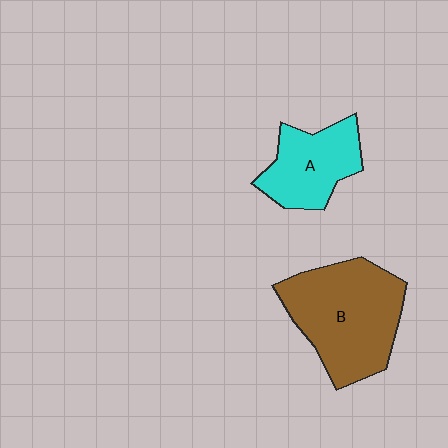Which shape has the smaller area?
Shape A (cyan).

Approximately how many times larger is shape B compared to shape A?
Approximately 1.7 times.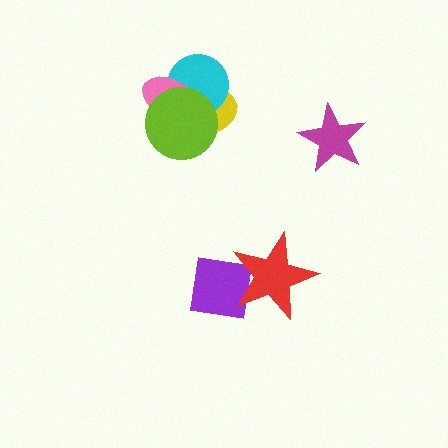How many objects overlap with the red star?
1 object overlaps with the red star.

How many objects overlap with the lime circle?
3 objects overlap with the lime circle.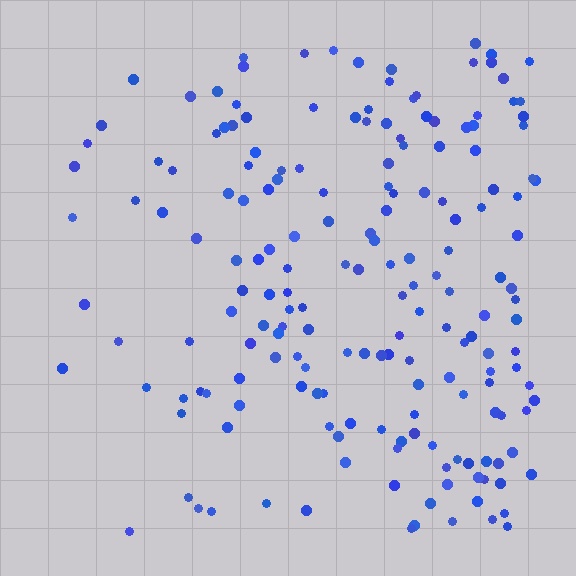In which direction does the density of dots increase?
From left to right, with the right side densest.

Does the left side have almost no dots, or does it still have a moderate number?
Still a moderate number, just noticeably fewer than the right.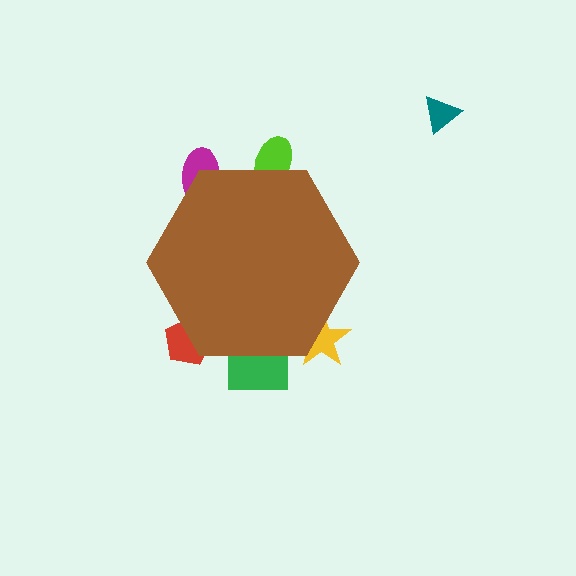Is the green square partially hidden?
Yes, the green square is partially hidden behind the brown hexagon.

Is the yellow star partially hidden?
Yes, the yellow star is partially hidden behind the brown hexagon.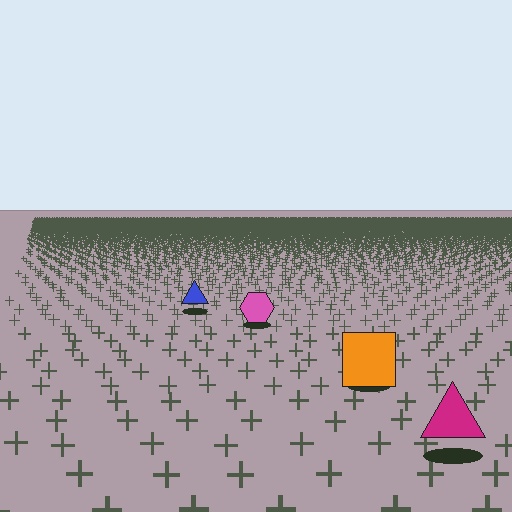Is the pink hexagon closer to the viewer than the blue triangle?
Yes. The pink hexagon is closer — you can tell from the texture gradient: the ground texture is coarser near it.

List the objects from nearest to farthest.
From nearest to farthest: the magenta triangle, the orange square, the pink hexagon, the blue triangle.